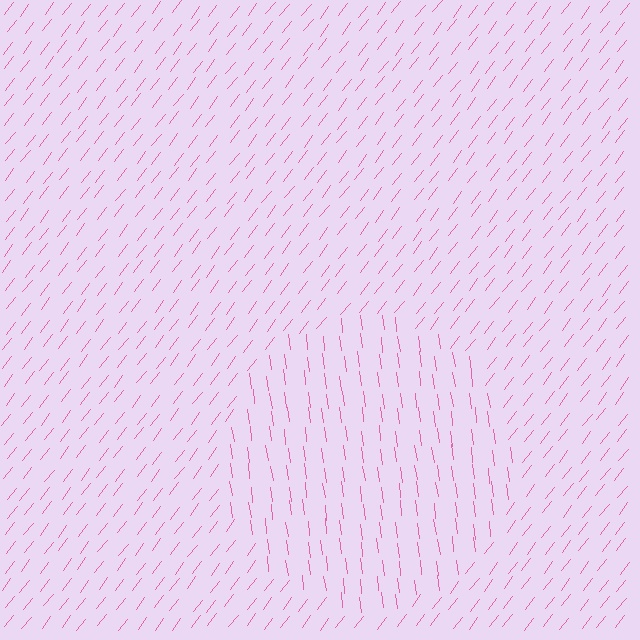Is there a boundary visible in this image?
Yes, there is a texture boundary formed by a change in line orientation.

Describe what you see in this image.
The image is filled with small pink line segments. A circle region in the image has lines oriented differently from the surrounding lines, creating a visible texture boundary.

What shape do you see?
I see a circle.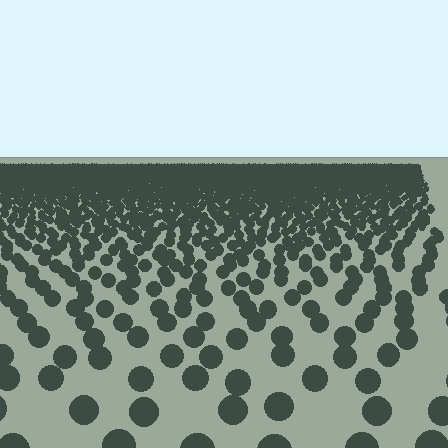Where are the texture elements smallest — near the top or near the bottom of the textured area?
Near the top.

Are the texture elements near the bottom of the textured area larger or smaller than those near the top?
Larger. Near the bottom, elements are closer to the viewer and appear at a bigger on-screen size.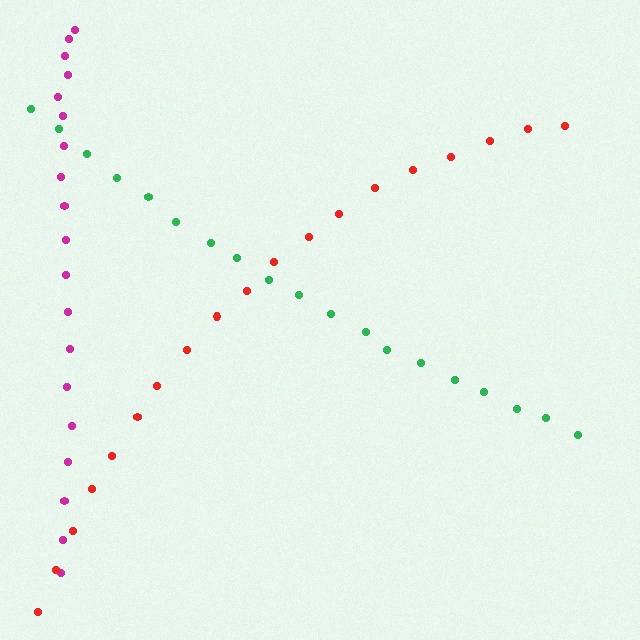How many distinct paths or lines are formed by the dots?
There are 3 distinct paths.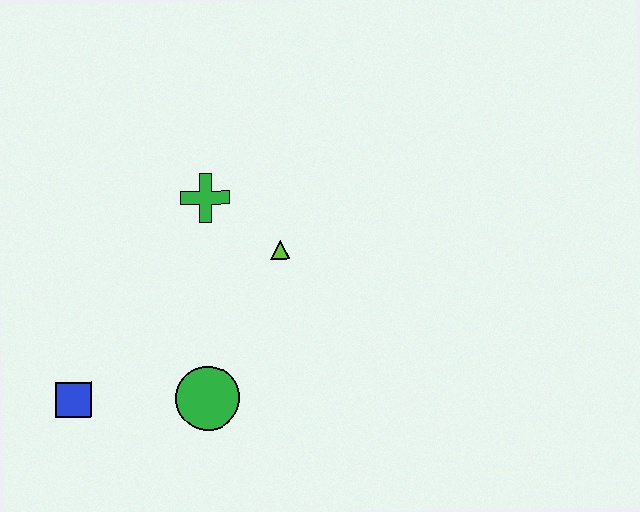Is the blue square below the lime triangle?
Yes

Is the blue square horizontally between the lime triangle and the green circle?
No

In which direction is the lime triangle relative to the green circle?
The lime triangle is above the green circle.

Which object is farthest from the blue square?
The lime triangle is farthest from the blue square.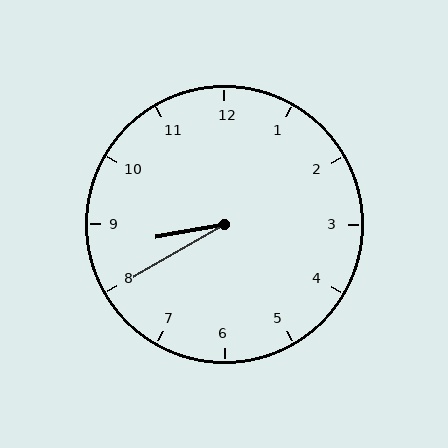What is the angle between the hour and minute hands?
Approximately 20 degrees.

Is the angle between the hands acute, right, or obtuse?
It is acute.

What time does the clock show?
8:40.